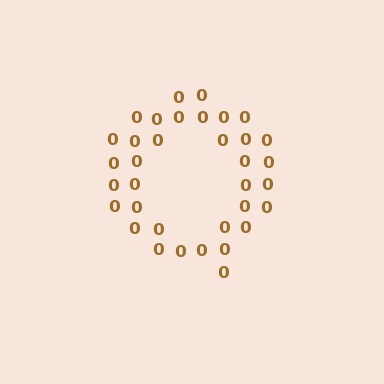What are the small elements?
The small elements are digit 0's.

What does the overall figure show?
The overall figure shows the letter Q.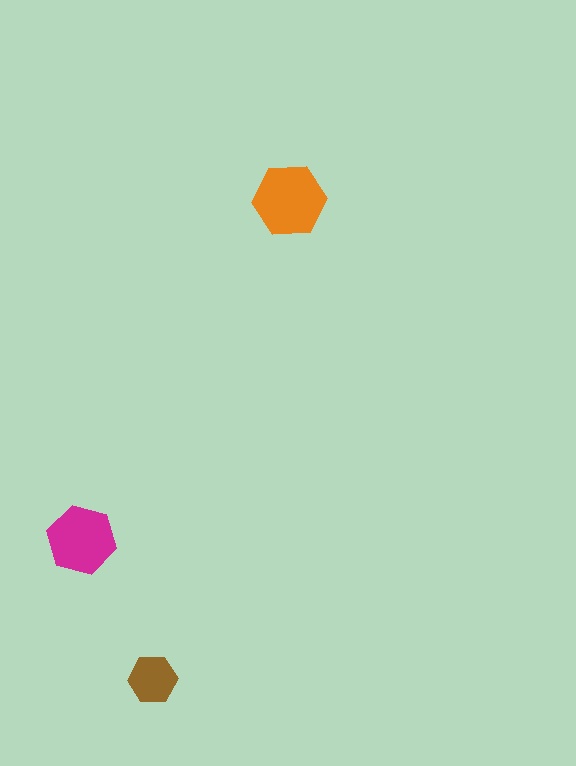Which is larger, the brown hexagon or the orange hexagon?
The orange one.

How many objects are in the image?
There are 3 objects in the image.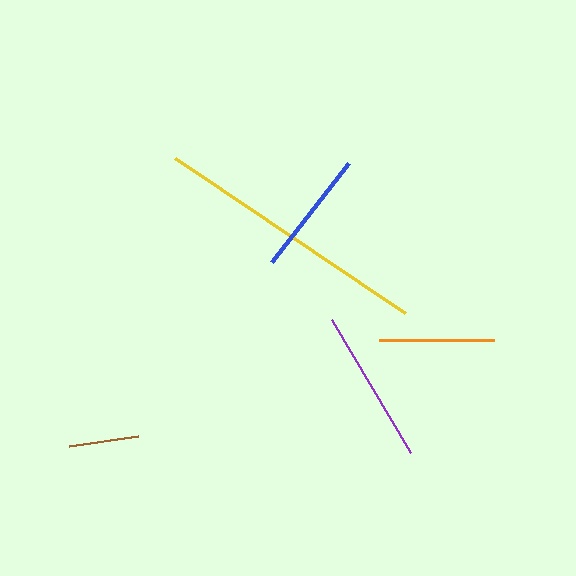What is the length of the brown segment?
The brown segment is approximately 70 pixels long.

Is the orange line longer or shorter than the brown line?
The orange line is longer than the brown line.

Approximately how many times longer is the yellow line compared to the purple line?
The yellow line is approximately 1.8 times the length of the purple line.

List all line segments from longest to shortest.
From longest to shortest: yellow, purple, blue, orange, brown.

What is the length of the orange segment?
The orange segment is approximately 116 pixels long.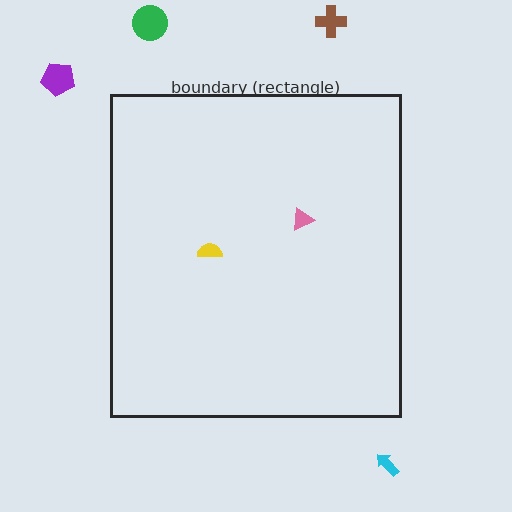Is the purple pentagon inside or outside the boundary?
Outside.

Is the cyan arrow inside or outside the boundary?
Outside.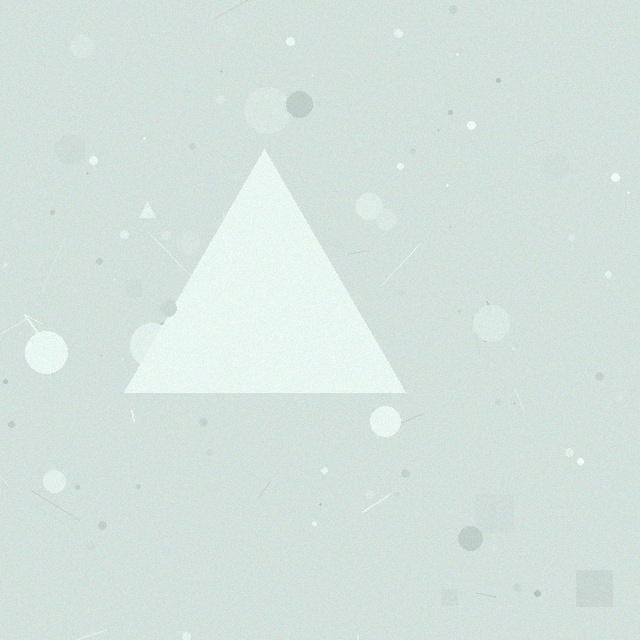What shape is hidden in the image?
A triangle is hidden in the image.